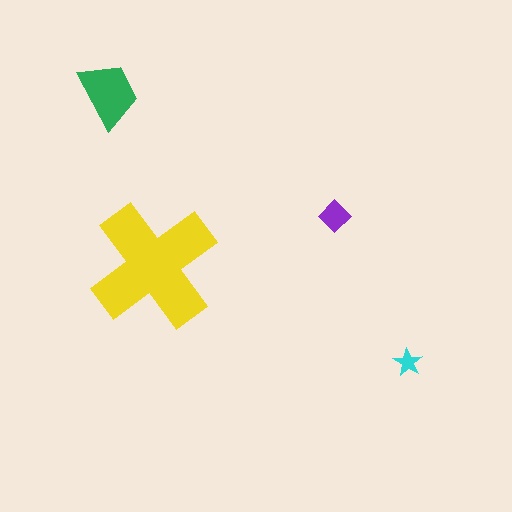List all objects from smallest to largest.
The cyan star, the purple diamond, the green trapezoid, the yellow cross.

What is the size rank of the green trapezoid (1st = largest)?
2nd.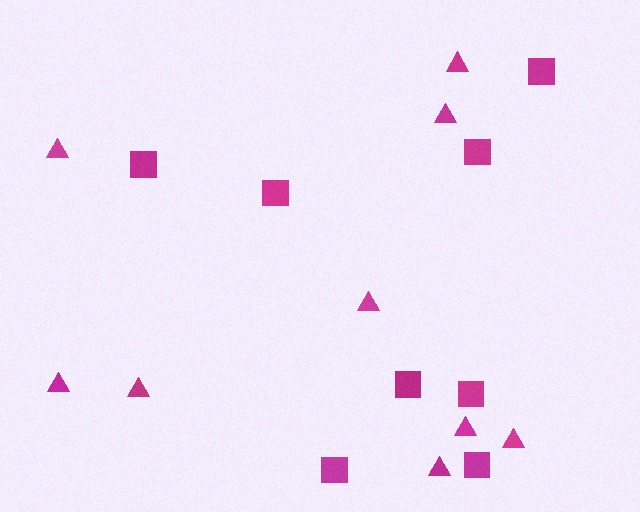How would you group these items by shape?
There are 2 groups: one group of squares (8) and one group of triangles (9).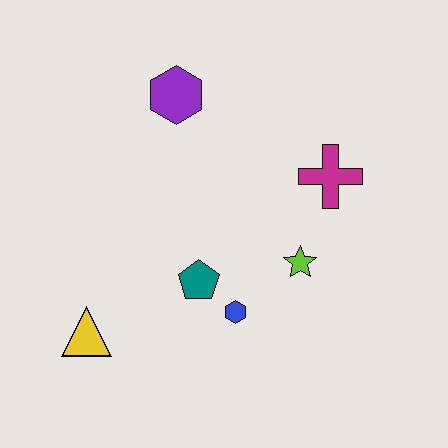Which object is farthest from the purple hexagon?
The yellow triangle is farthest from the purple hexagon.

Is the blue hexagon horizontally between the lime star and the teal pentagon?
Yes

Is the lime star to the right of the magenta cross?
No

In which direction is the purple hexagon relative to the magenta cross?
The purple hexagon is to the left of the magenta cross.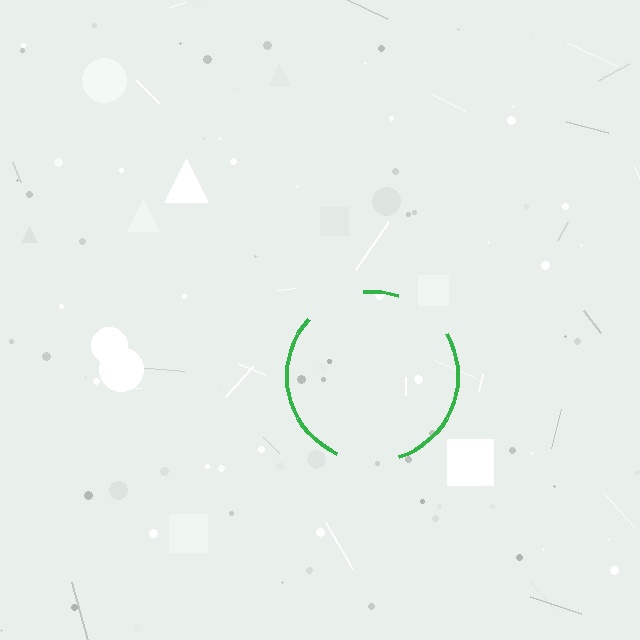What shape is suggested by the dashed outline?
The dashed outline suggests a circle.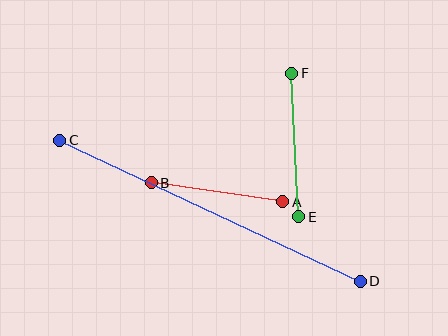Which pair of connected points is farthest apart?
Points C and D are farthest apart.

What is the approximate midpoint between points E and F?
The midpoint is at approximately (295, 145) pixels.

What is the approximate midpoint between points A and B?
The midpoint is at approximately (217, 192) pixels.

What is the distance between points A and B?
The distance is approximately 133 pixels.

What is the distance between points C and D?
The distance is approximately 332 pixels.